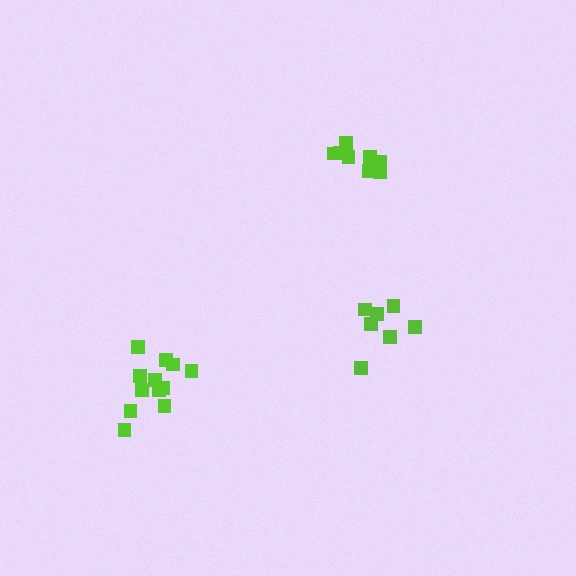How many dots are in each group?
Group 1: 7 dots, Group 2: 9 dots, Group 3: 12 dots (28 total).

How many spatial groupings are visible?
There are 3 spatial groupings.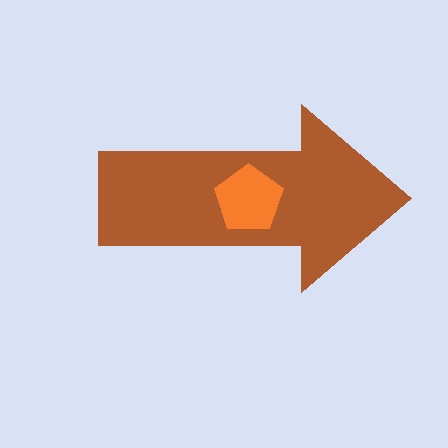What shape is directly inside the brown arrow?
The orange pentagon.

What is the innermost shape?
The orange pentagon.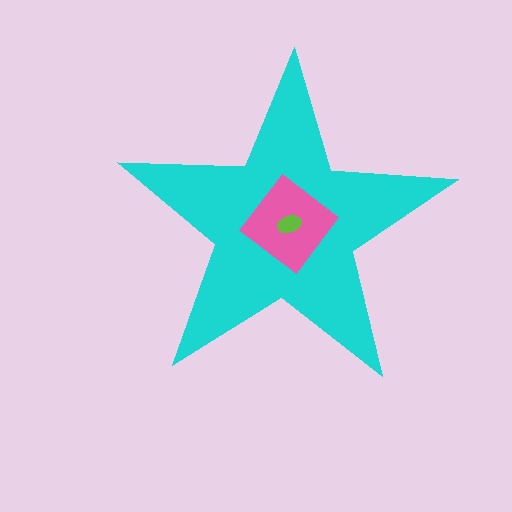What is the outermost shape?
The cyan star.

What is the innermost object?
The lime ellipse.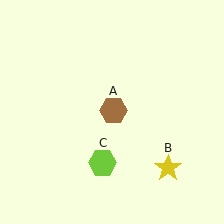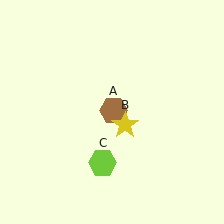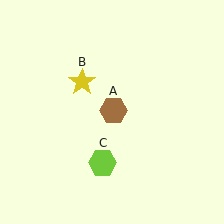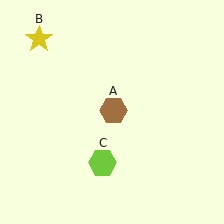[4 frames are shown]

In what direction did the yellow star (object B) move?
The yellow star (object B) moved up and to the left.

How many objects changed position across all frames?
1 object changed position: yellow star (object B).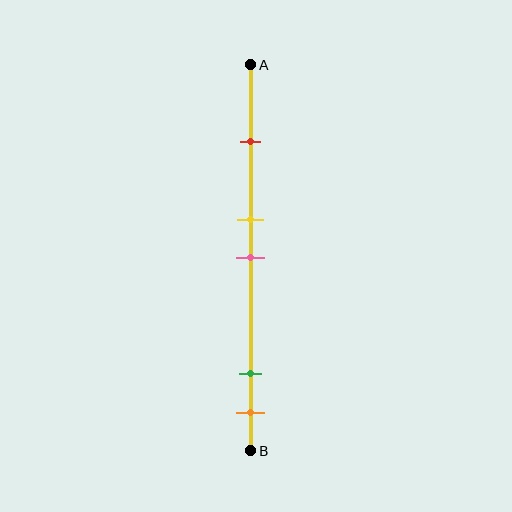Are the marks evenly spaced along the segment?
No, the marks are not evenly spaced.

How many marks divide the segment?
There are 5 marks dividing the segment.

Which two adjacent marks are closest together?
The yellow and pink marks are the closest adjacent pair.